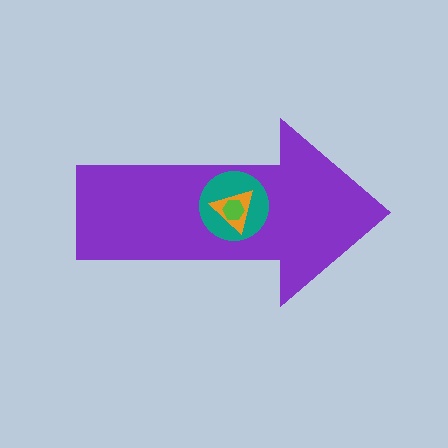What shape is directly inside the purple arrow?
The teal circle.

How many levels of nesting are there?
4.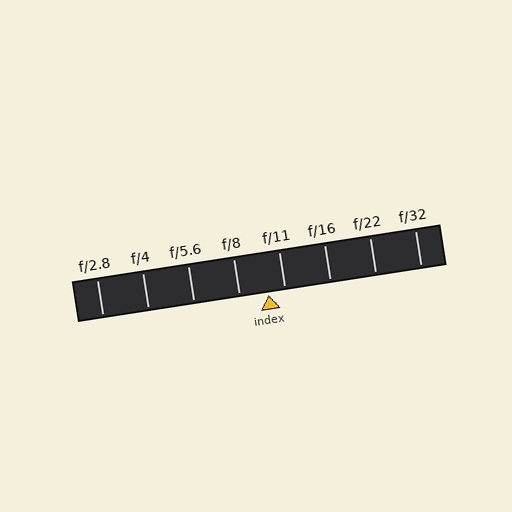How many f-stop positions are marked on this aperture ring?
There are 8 f-stop positions marked.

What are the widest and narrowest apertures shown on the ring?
The widest aperture shown is f/2.8 and the narrowest is f/32.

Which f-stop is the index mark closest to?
The index mark is closest to f/11.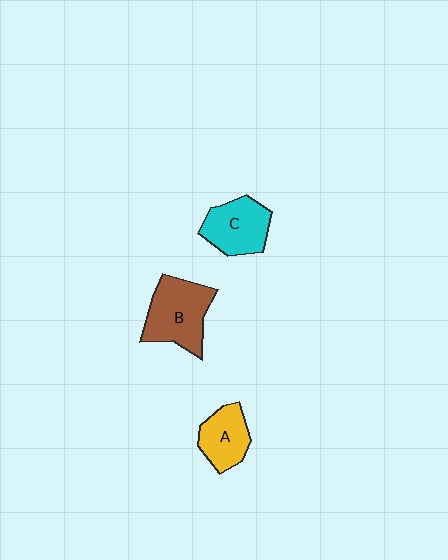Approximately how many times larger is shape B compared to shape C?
Approximately 1.2 times.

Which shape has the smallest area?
Shape A (yellow).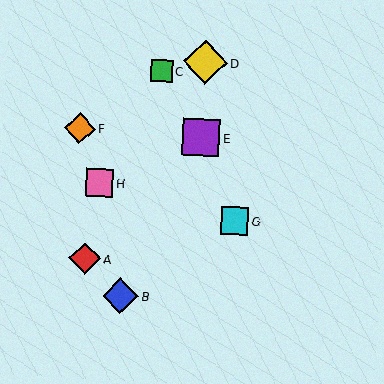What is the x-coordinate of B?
Object B is at x≈120.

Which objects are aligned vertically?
Objects D, E are aligned vertically.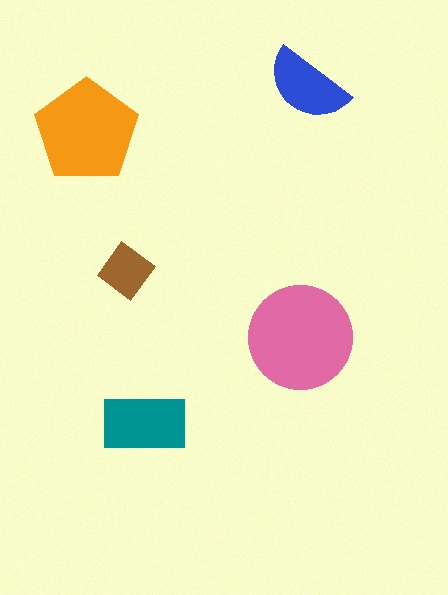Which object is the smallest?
The brown diamond.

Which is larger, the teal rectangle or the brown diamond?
The teal rectangle.